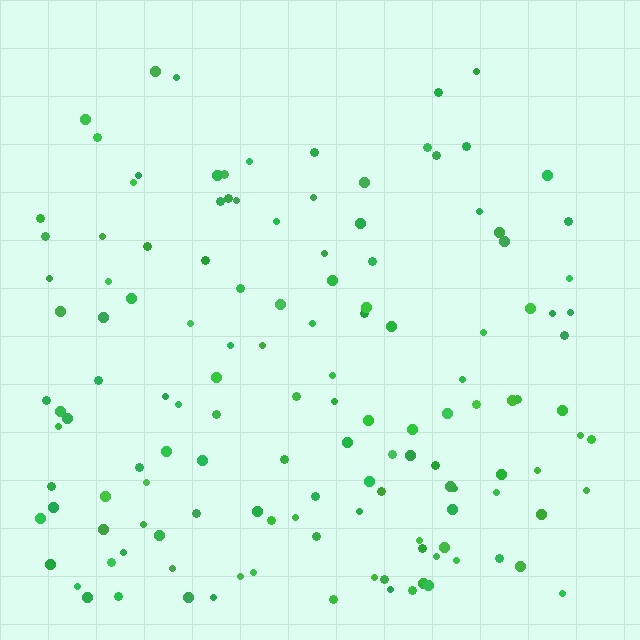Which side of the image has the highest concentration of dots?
The bottom.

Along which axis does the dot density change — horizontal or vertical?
Vertical.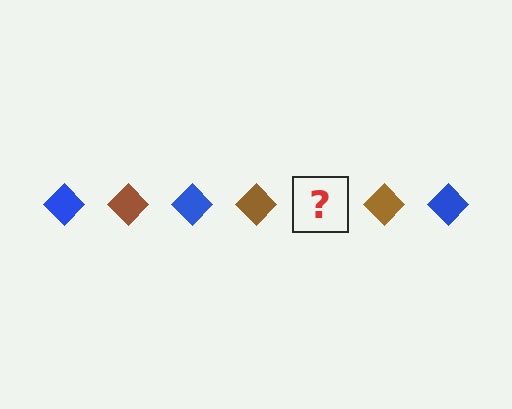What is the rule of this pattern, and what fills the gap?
The rule is that the pattern cycles through blue, brown diamonds. The gap should be filled with a blue diamond.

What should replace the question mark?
The question mark should be replaced with a blue diamond.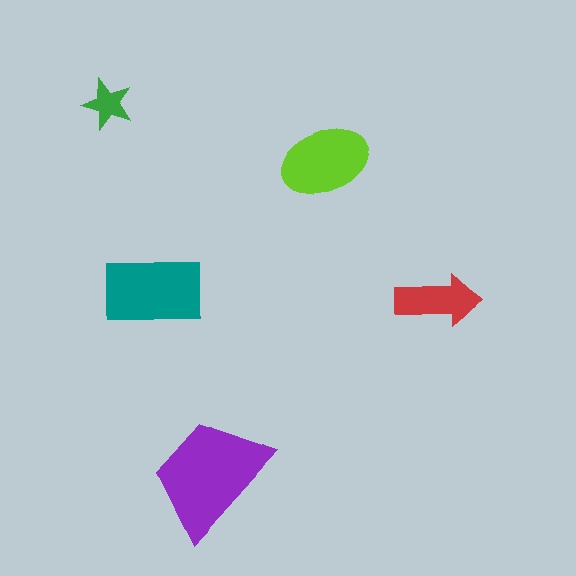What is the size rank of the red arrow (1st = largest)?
4th.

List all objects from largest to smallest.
The purple trapezoid, the teal rectangle, the lime ellipse, the red arrow, the green star.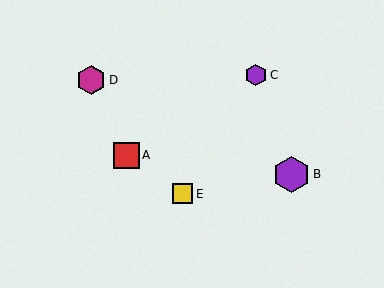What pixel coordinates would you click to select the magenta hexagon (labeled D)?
Click at (91, 80) to select the magenta hexagon D.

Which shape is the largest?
The purple hexagon (labeled B) is the largest.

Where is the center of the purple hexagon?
The center of the purple hexagon is at (292, 174).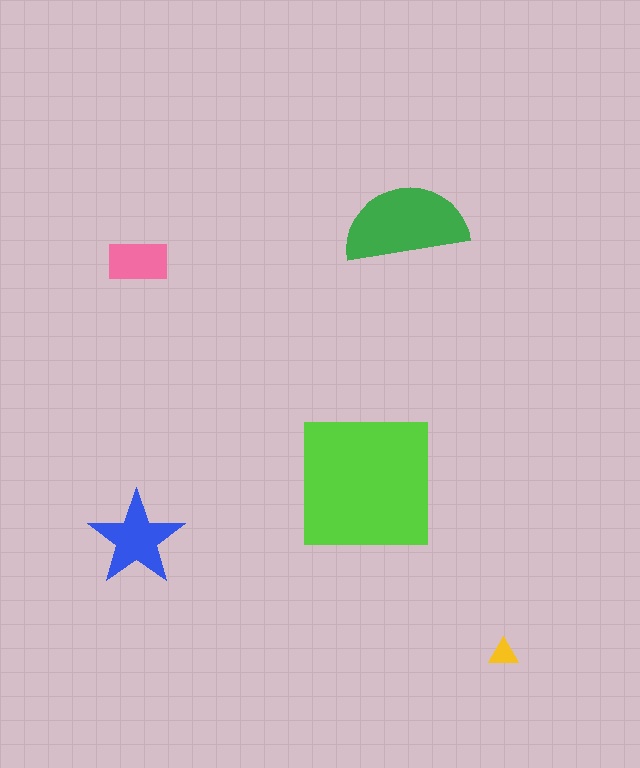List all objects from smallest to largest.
The yellow triangle, the pink rectangle, the blue star, the green semicircle, the lime square.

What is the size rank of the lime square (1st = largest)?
1st.